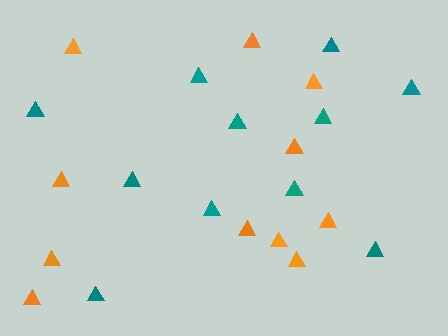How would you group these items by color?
There are 2 groups: one group of orange triangles (11) and one group of teal triangles (11).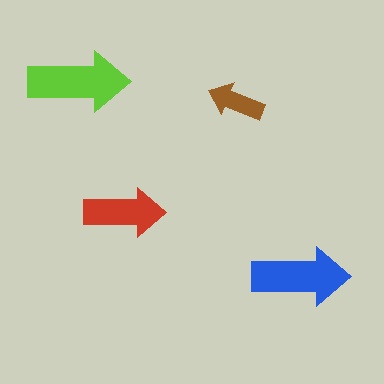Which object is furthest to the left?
The lime arrow is leftmost.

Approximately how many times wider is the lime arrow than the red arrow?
About 1.5 times wider.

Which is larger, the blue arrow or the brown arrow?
The blue one.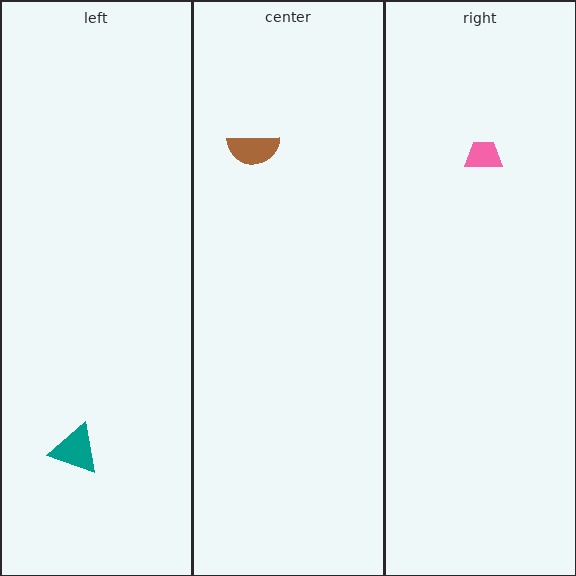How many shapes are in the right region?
1.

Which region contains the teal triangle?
The left region.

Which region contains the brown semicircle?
The center region.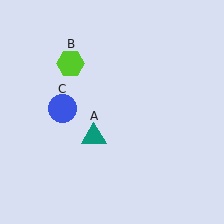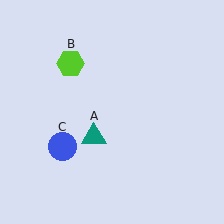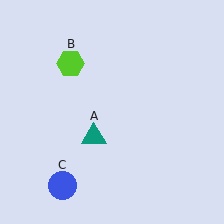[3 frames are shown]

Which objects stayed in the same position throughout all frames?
Teal triangle (object A) and lime hexagon (object B) remained stationary.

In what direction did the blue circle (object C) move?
The blue circle (object C) moved down.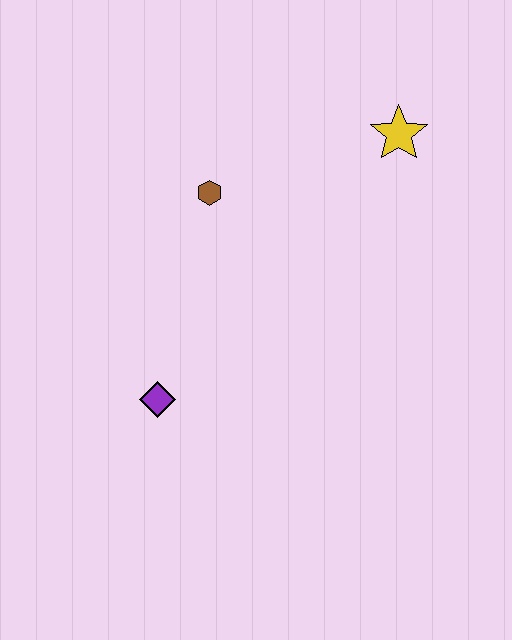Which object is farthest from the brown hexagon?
The purple diamond is farthest from the brown hexagon.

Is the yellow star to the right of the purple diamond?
Yes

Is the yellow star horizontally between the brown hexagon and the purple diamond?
No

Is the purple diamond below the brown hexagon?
Yes